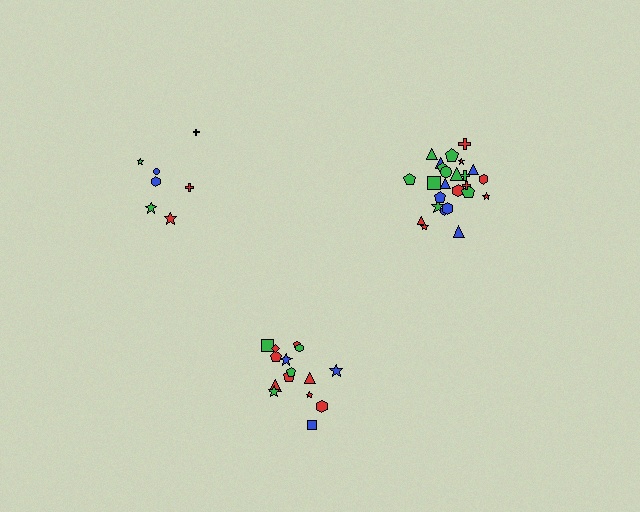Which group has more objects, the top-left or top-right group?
The top-right group.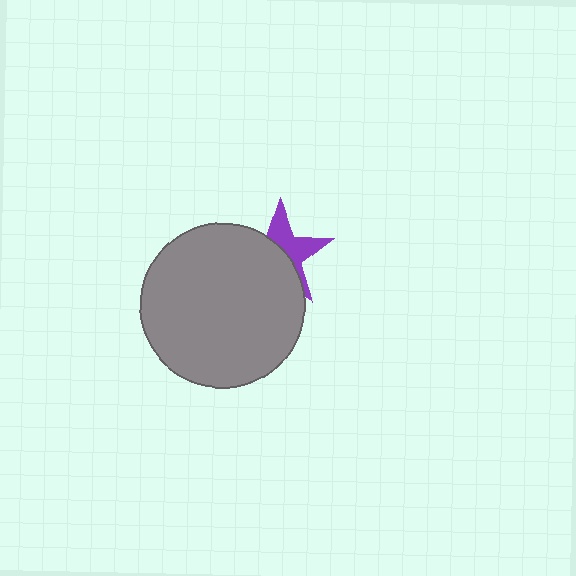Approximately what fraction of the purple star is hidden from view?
Roughly 58% of the purple star is hidden behind the gray circle.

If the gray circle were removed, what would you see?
You would see the complete purple star.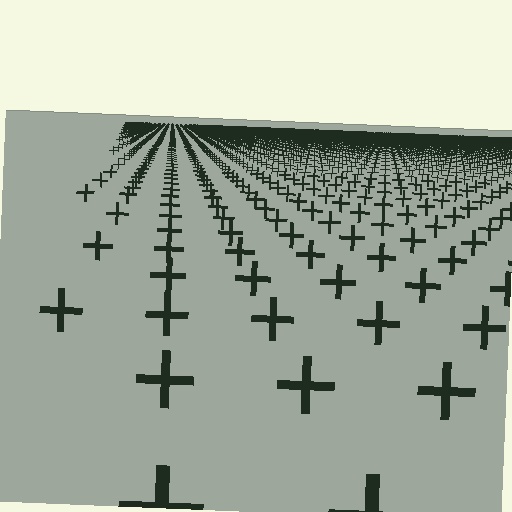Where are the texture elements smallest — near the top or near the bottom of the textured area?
Near the top.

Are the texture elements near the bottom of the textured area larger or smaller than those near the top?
Larger. Near the bottom, elements are closer to the viewer and appear at a bigger on-screen size.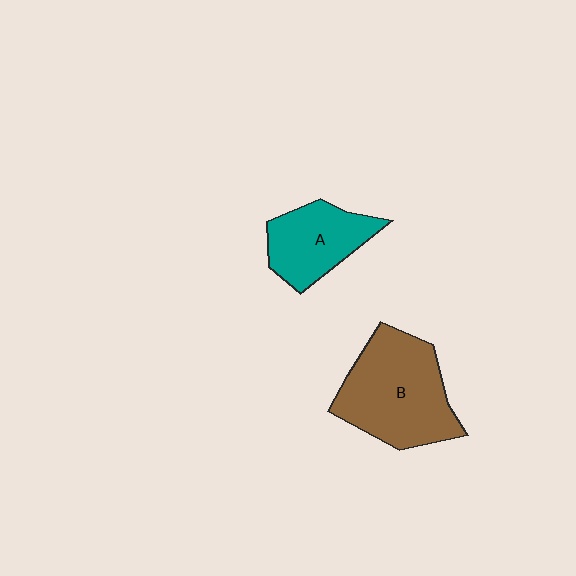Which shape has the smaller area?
Shape A (teal).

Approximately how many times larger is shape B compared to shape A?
Approximately 1.6 times.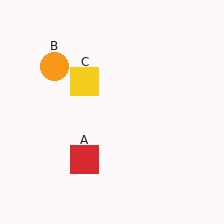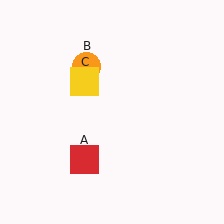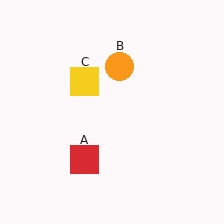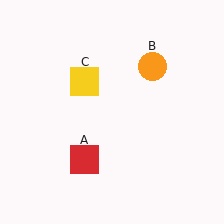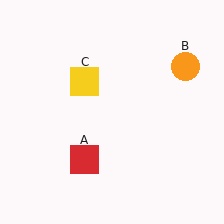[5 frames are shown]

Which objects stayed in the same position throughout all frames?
Red square (object A) and yellow square (object C) remained stationary.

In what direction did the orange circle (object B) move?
The orange circle (object B) moved right.